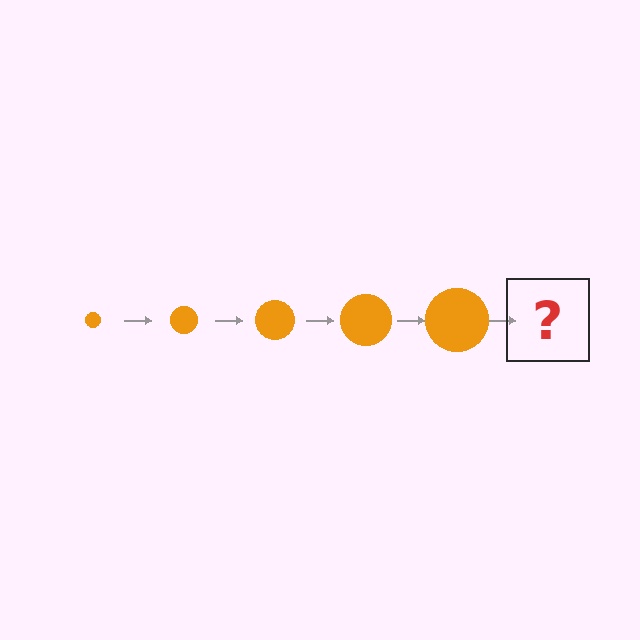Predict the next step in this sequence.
The next step is an orange circle, larger than the previous one.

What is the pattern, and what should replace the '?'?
The pattern is that the circle gets progressively larger each step. The '?' should be an orange circle, larger than the previous one.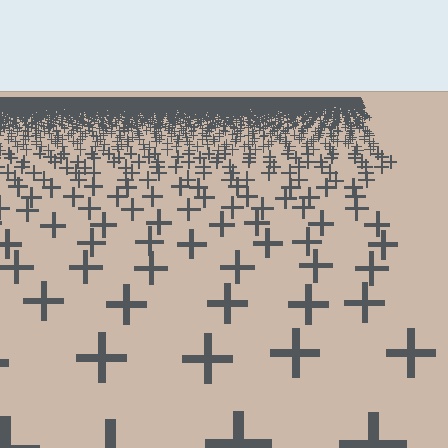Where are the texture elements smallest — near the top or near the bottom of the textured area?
Near the top.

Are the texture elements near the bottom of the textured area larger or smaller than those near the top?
Larger. Near the bottom, elements are closer to the viewer and appear at a bigger on-screen size.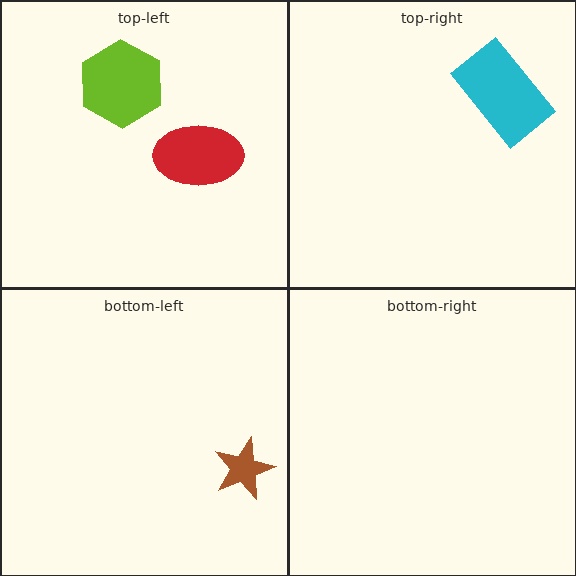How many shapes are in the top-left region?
2.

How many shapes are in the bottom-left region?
1.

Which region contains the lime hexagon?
The top-left region.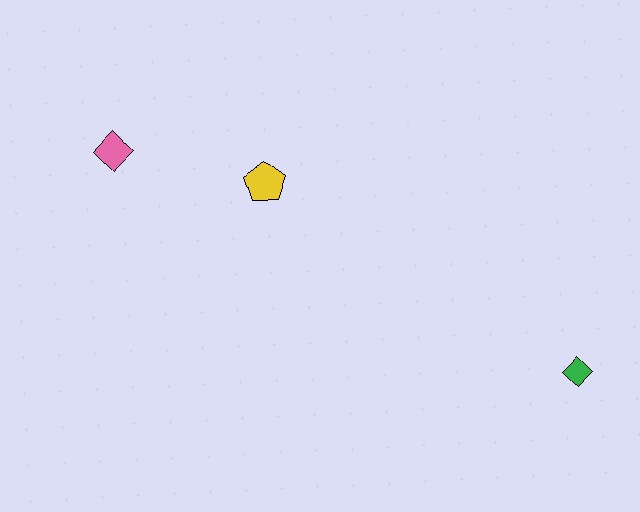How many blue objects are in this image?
There are no blue objects.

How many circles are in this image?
There are no circles.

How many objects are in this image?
There are 3 objects.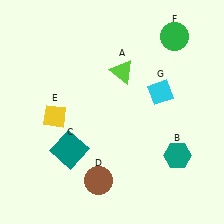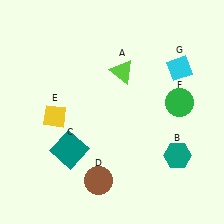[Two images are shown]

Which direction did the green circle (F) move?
The green circle (F) moved down.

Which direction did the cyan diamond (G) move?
The cyan diamond (G) moved up.